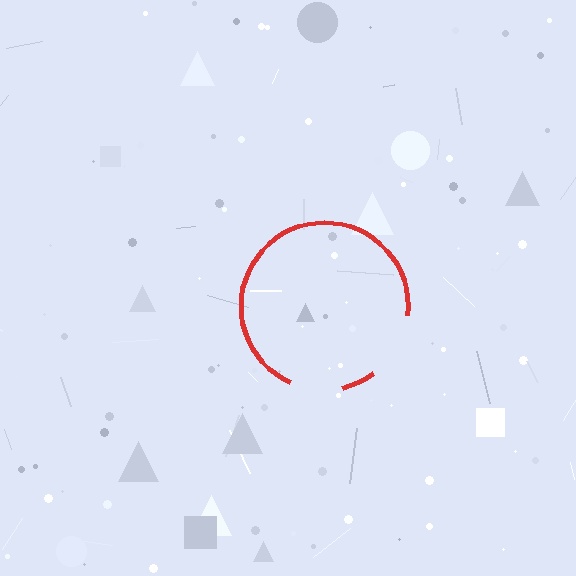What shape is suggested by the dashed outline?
The dashed outline suggests a circle.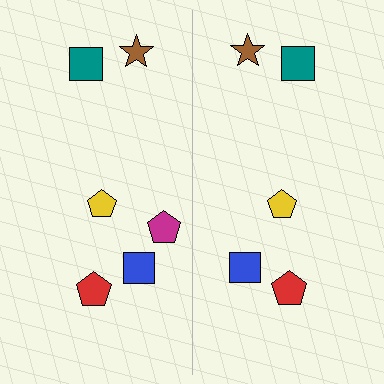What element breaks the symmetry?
A magenta pentagon is missing from the right side.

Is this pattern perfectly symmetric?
No, the pattern is not perfectly symmetric. A magenta pentagon is missing from the right side.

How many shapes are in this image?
There are 11 shapes in this image.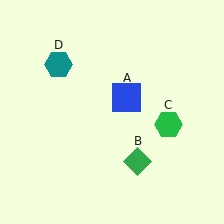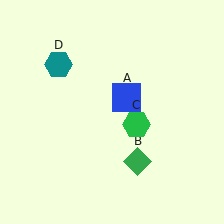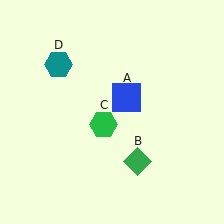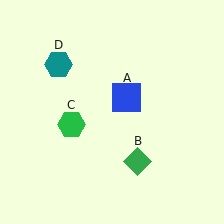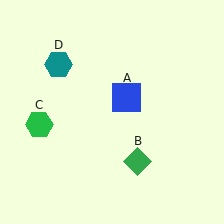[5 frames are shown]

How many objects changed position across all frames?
1 object changed position: green hexagon (object C).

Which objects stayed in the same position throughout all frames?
Blue square (object A) and green diamond (object B) and teal hexagon (object D) remained stationary.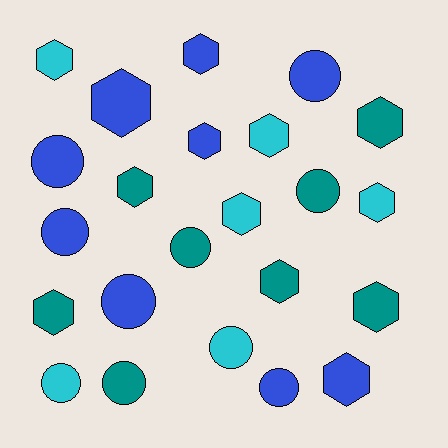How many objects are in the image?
There are 23 objects.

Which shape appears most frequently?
Hexagon, with 13 objects.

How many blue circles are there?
There are 5 blue circles.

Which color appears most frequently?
Blue, with 9 objects.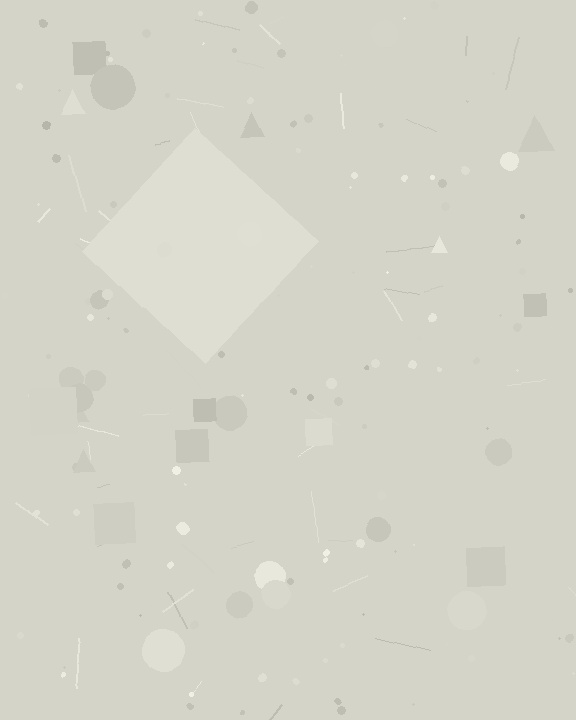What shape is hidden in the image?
A diamond is hidden in the image.